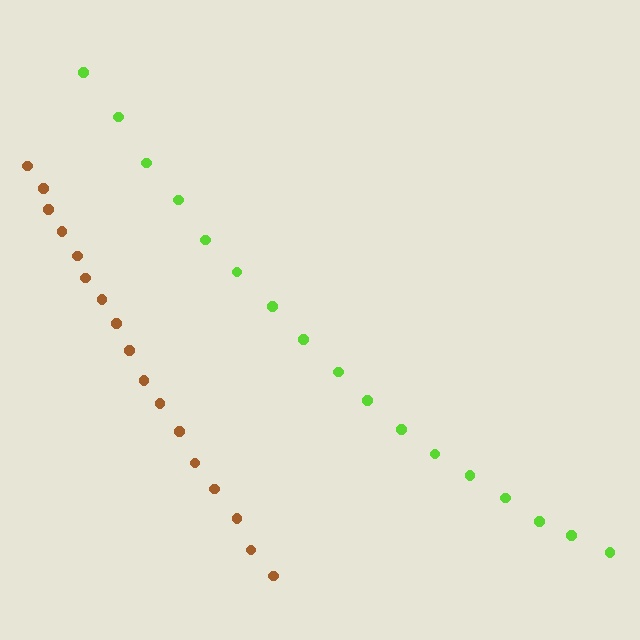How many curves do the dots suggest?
There are 2 distinct paths.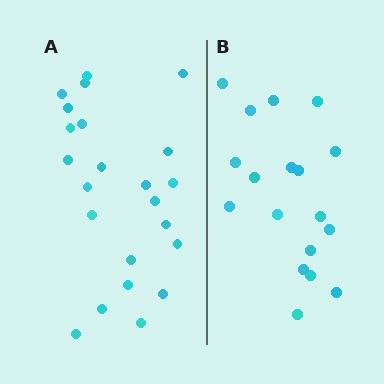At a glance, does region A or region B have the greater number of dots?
Region A (the left region) has more dots.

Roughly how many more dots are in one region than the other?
Region A has about 5 more dots than region B.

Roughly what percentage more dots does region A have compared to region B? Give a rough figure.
About 30% more.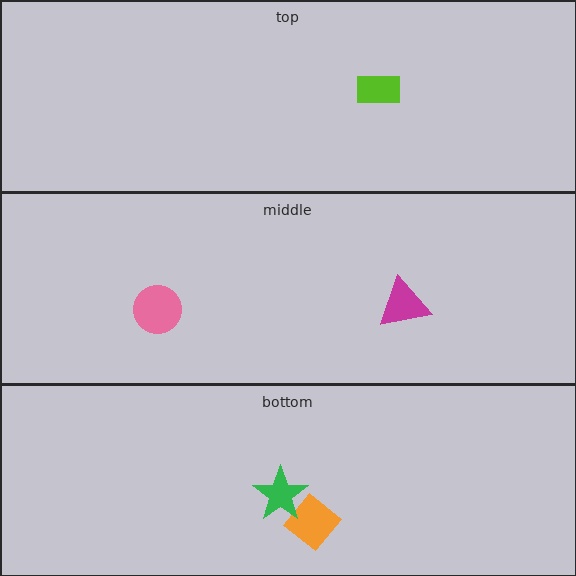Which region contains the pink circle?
The middle region.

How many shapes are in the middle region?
2.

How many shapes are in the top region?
1.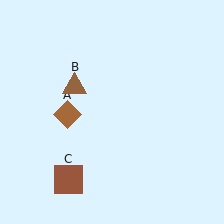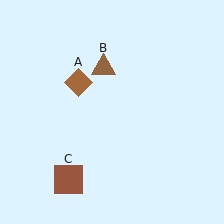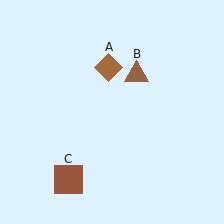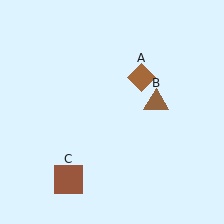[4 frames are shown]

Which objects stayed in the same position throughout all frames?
Brown square (object C) remained stationary.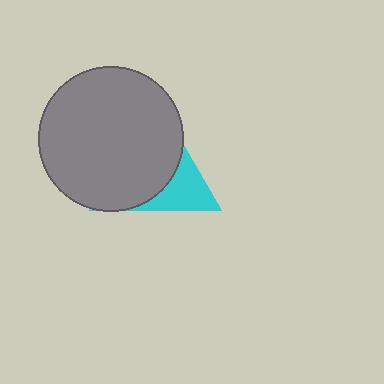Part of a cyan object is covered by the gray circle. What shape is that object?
It is a triangle.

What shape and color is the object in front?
The object in front is a gray circle.